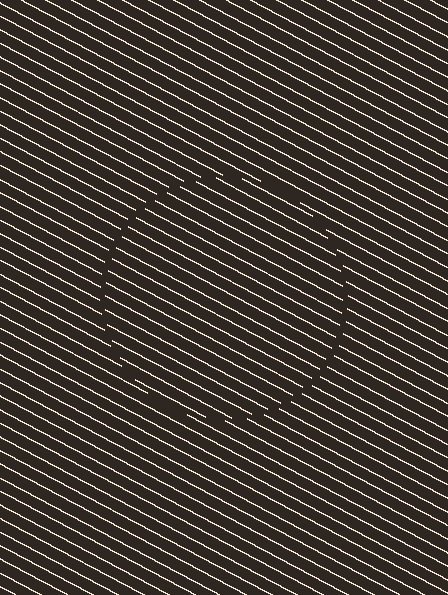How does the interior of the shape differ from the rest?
The interior of the shape contains the same grating, shifted by half a period — the contour is defined by the phase discontinuity where line-ends from the inner and outer gratings abut.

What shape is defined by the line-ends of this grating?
An illusory circle. The interior of the shape contains the same grating, shifted by half a period — the contour is defined by the phase discontinuity where line-ends from the inner and outer gratings abut.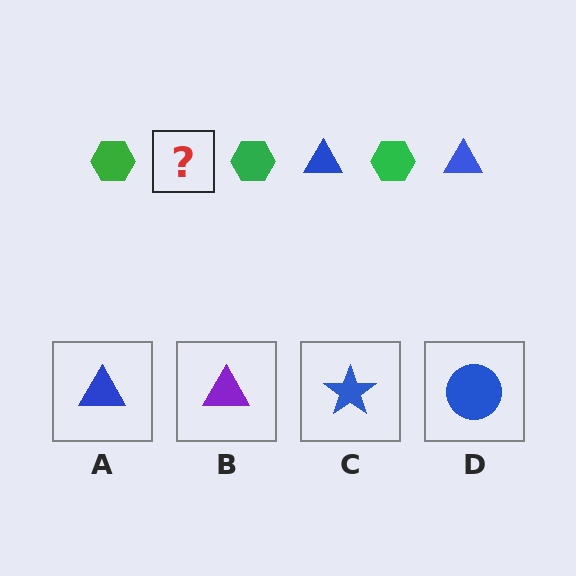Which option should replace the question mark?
Option A.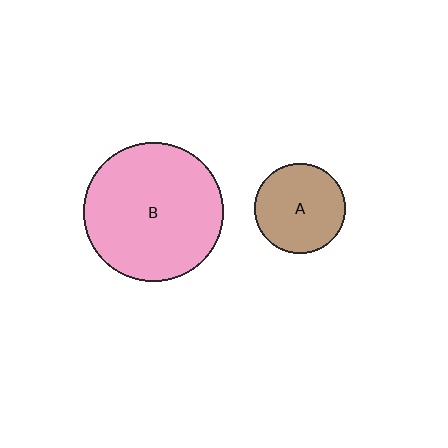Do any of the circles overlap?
No, none of the circles overlap.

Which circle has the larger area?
Circle B (pink).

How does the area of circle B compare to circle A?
Approximately 2.4 times.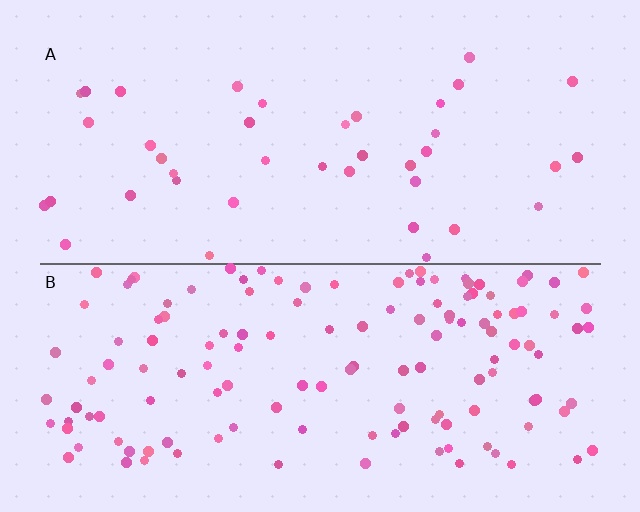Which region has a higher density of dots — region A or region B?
B (the bottom).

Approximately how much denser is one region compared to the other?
Approximately 3.5× — region B over region A.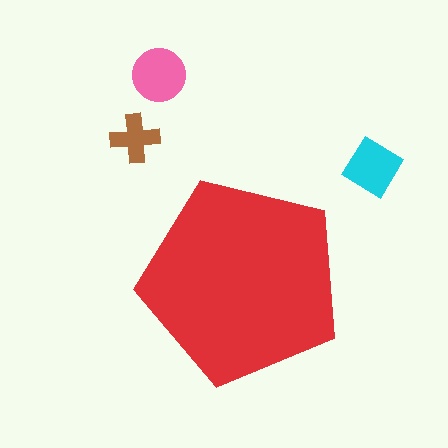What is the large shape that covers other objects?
A red pentagon.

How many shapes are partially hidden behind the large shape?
0 shapes are partially hidden.